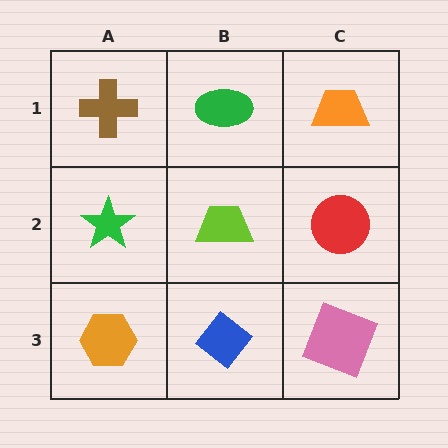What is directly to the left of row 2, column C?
A lime trapezoid.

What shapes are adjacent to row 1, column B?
A lime trapezoid (row 2, column B), a brown cross (row 1, column A), an orange trapezoid (row 1, column C).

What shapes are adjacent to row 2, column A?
A brown cross (row 1, column A), an orange hexagon (row 3, column A), a lime trapezoid (row 2, column B).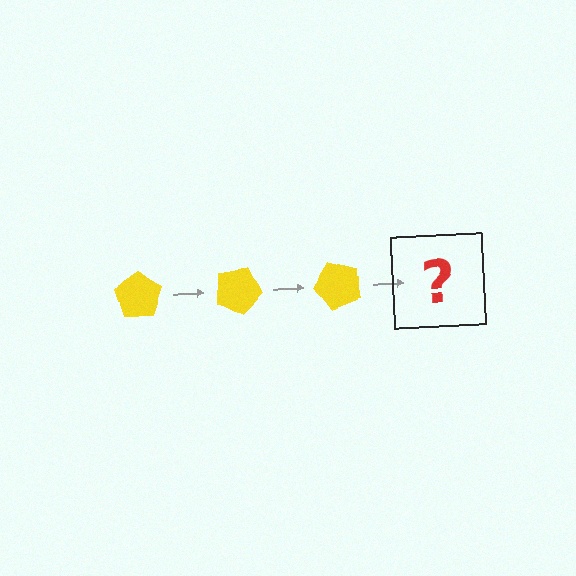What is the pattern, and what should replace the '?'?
The pattern is that the pentagon rotates 25 degrees each step. The '?' should be a yellow pentagon rotated 75 degrees.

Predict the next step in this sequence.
The next step is a yellow pentagon rotated 75 degrees.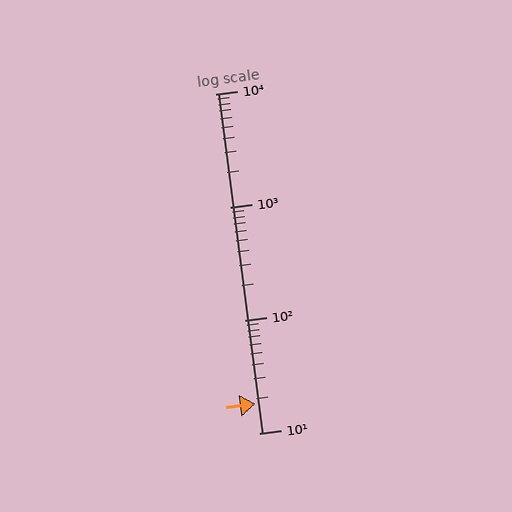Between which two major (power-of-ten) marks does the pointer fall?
The pointer is between 10 and 100.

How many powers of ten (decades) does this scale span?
The scale spans 3 decades, from 10 to 10000.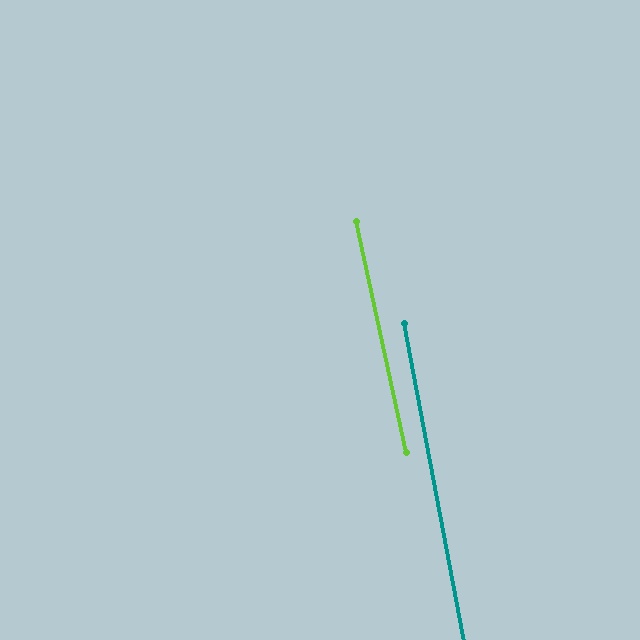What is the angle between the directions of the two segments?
Approximately 1 degree.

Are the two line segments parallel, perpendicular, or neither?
Parallel — their directions differ by only 1.5°.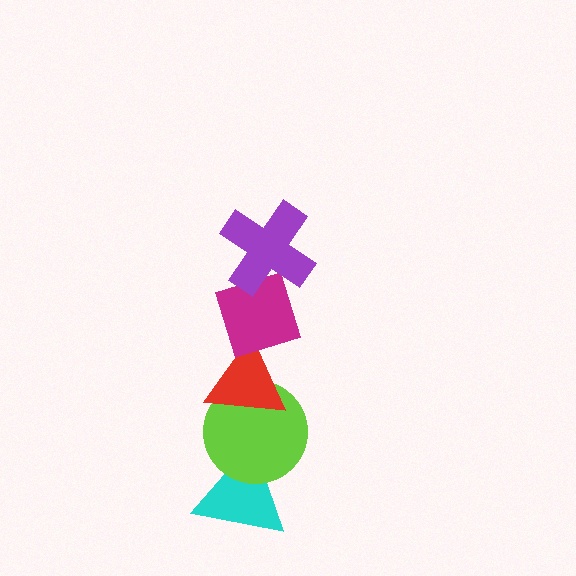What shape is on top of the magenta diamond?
The purple cross is on top of the magenta diamond.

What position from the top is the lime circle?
The lime circle is 4th from the top.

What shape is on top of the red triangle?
The magenta diamond is on top of the red triangle.